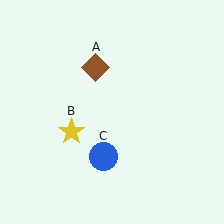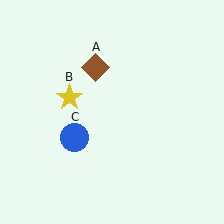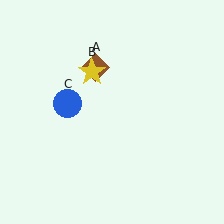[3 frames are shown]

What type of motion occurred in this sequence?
The yellow star (object B), blue circle (object C) rotated clockwise around the center of the scene.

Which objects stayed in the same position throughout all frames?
Brown diamond (object A) remained stationary.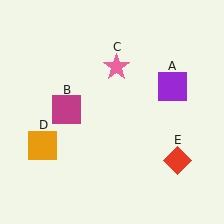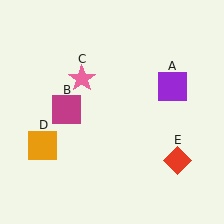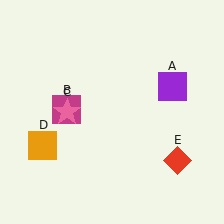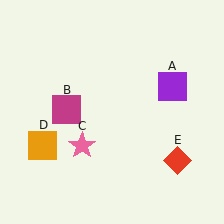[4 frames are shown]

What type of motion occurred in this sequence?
The pink star (object C) rotated counterclockwise around the center of the scene.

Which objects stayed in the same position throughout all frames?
Purple square (object A) and magenta square (object B) and orange square (object D) and red diamond (object E) remained stationary.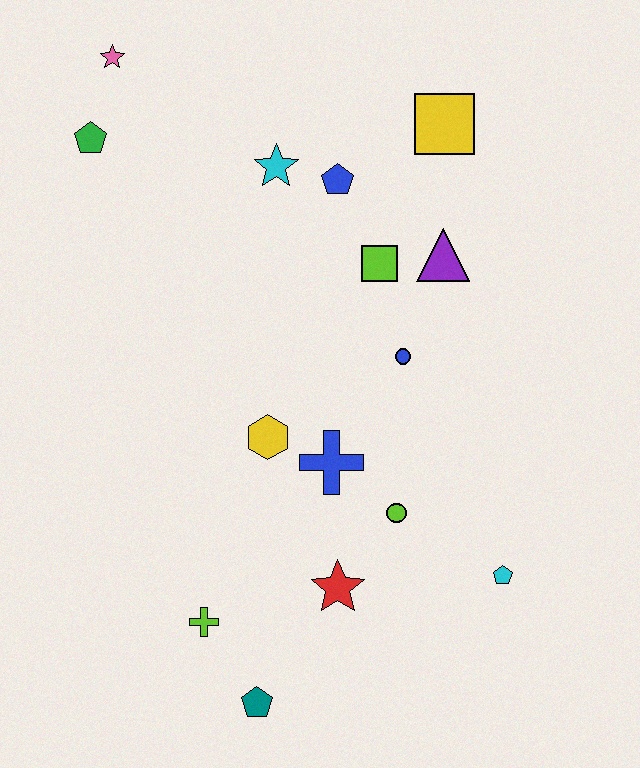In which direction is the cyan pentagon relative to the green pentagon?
The cyan pentagon is below the green pentagon.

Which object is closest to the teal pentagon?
The lime cross is closest to the teal pentagon.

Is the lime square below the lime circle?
No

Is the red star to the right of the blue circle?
No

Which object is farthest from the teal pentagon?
The pink star is farthest from the teal pentagon.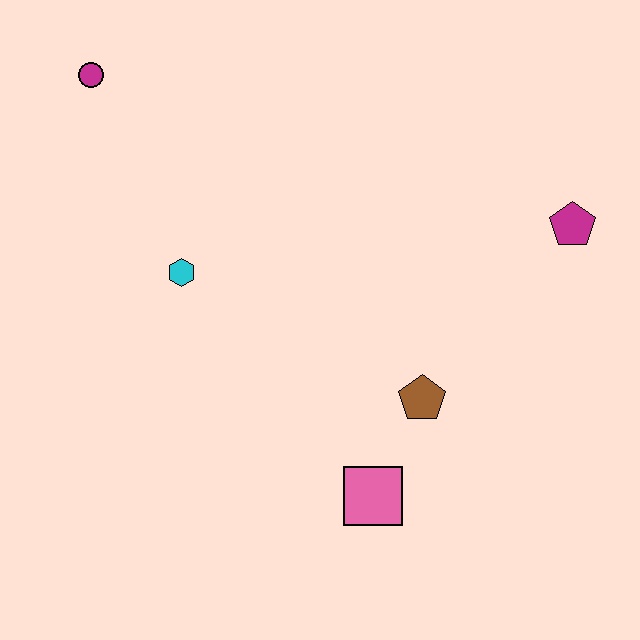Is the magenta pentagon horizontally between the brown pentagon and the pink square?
No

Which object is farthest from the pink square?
The magenta circle is farthest from the pink square.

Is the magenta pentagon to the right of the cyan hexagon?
Yes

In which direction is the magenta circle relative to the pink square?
The magenta circle is above the pink square.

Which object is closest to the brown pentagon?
The pink square is closest to the brown pentagon.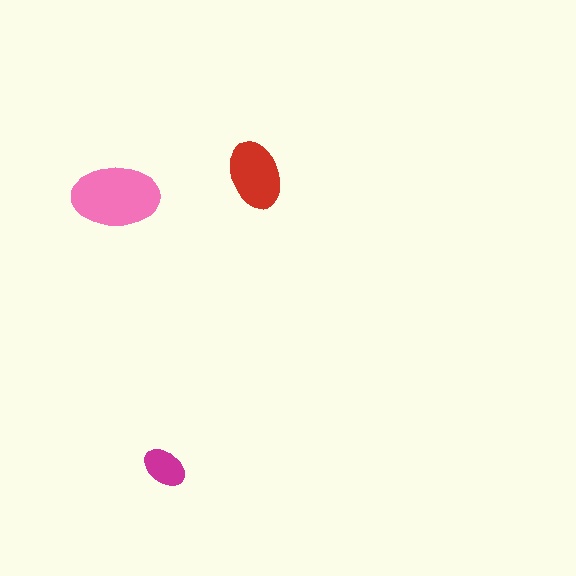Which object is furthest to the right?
The red ellipse is rightmost.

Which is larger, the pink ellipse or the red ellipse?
The pink one.